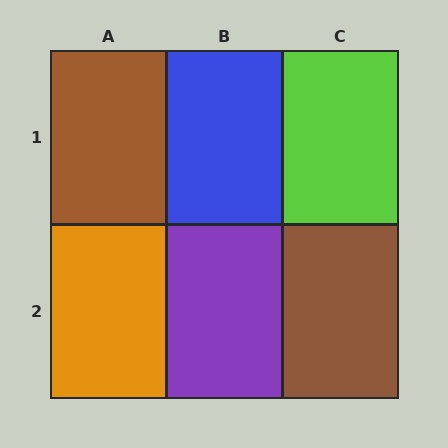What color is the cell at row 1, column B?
Blue.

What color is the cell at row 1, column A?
Brown.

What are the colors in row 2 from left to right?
Orange, purple, brown.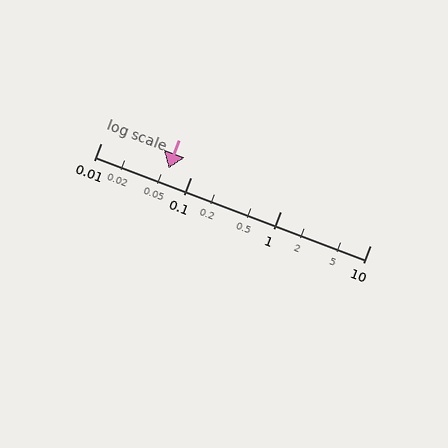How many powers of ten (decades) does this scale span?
The scale spans 3 decades, from 0.01 to 10.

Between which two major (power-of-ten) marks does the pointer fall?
The pointer is between 0.01 and 0.1.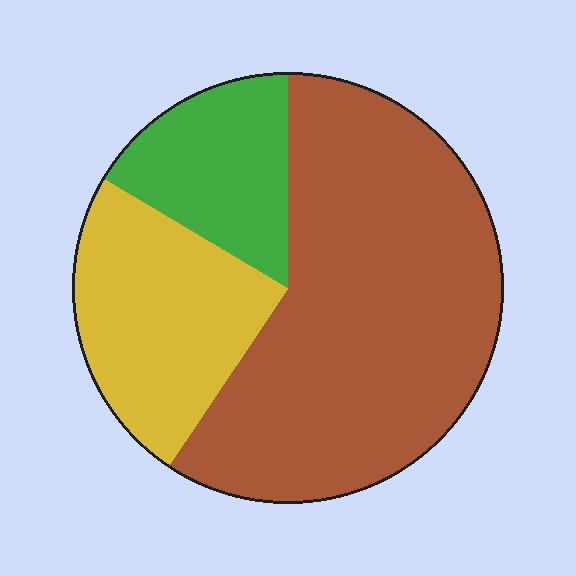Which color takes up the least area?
Green, at roughly 15%.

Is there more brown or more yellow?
Brown.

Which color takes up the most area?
Brown, at roughly 60%.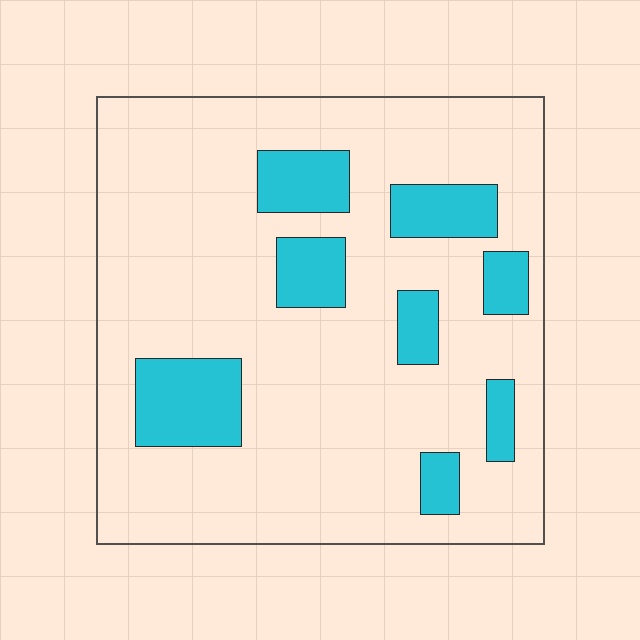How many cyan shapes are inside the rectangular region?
8.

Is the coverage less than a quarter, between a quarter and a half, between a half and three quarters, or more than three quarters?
Less than a quarter.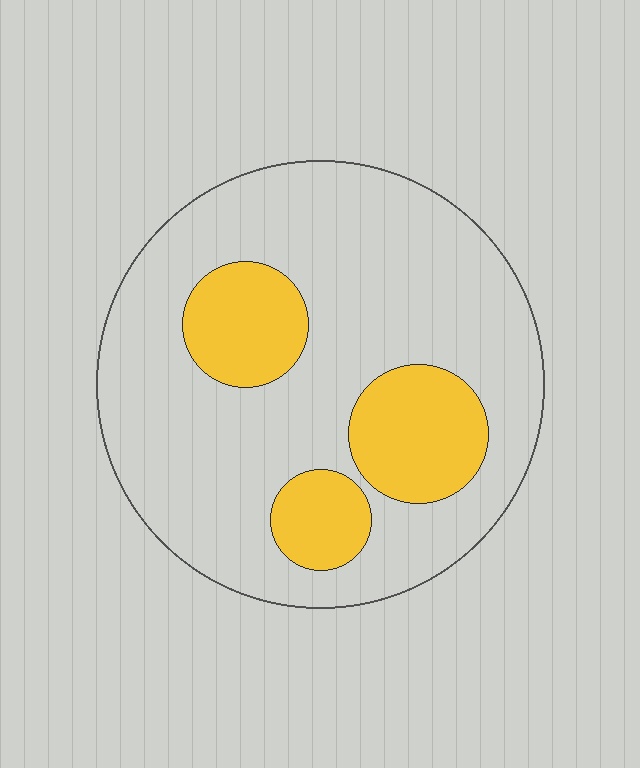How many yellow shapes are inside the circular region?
3.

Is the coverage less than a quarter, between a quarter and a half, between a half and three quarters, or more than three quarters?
Less than a quarter.